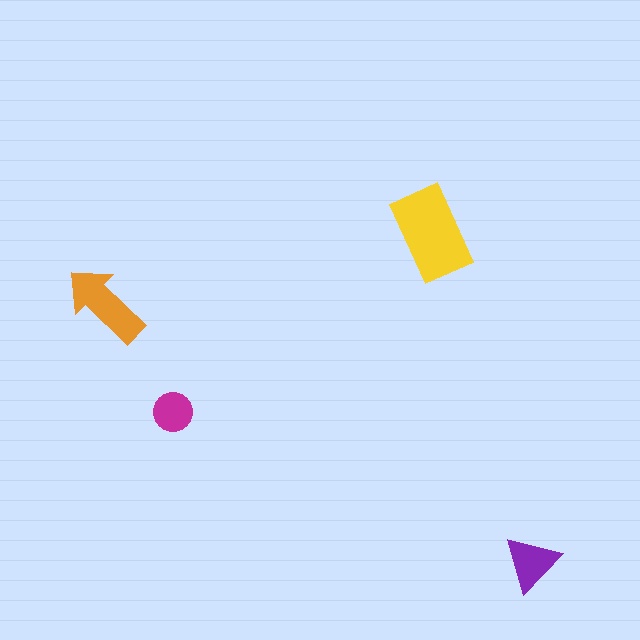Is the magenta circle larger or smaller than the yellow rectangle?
Smaller.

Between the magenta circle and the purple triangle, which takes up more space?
The purple triangle.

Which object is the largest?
The yellow rectangle.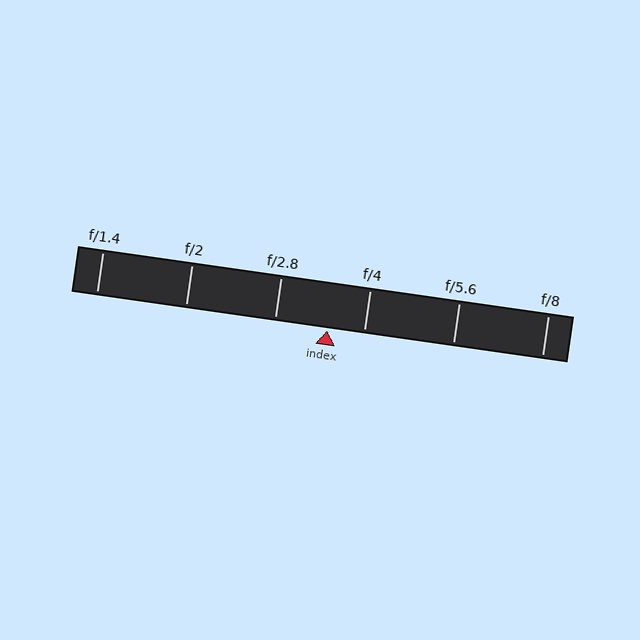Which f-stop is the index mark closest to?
The index mark is closest to f/4.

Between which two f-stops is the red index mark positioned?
The index mark is between f/2.8 and f/4.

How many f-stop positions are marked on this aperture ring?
There are 6 f-stop positions marked.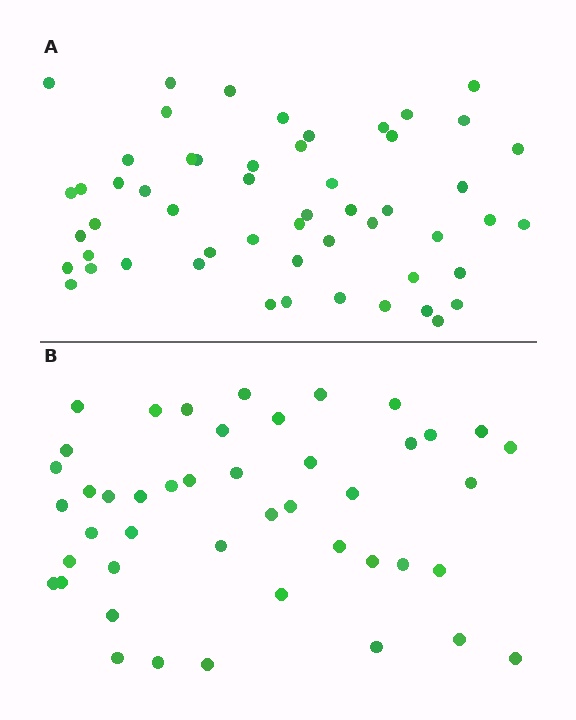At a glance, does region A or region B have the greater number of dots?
Region A (the top region) has more dots.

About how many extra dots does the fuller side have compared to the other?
Region A has roughly 8 or so more dots than region B.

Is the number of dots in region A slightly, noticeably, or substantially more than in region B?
Region A has only slightly more — the two regions are fairly close. The ratio is roughly 1.2 to 1.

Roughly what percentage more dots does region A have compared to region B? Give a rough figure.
About 20% more.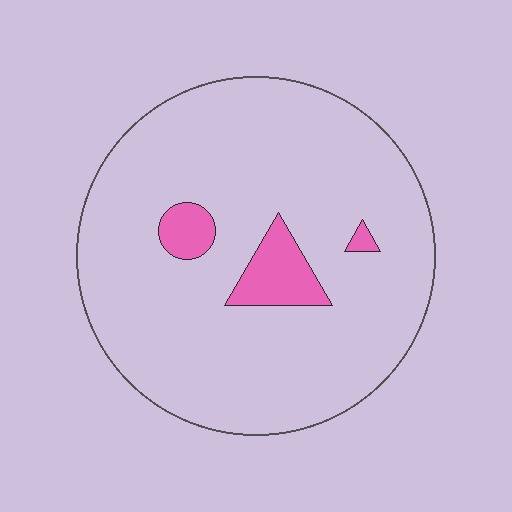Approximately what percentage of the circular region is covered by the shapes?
Approximately 10%.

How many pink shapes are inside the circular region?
3.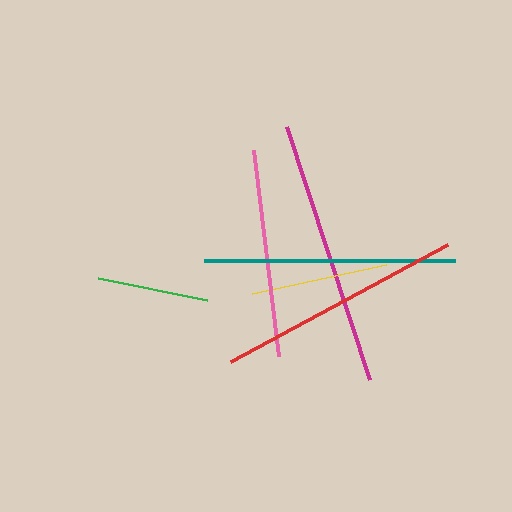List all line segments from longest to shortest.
From longest to shortest: magenta, teal, red, pink, yellow, green.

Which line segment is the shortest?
The green line is the shortest at approximately 111 pixels.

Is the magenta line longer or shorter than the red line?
The magenta line is longer than the red line.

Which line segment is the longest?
The magenta line is the longest at approximately 266 pixels.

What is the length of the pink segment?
The pink segment is approximately 208 pixels long.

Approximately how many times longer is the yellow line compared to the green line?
The yellow line is approximately 1.2 times the length of the green line.